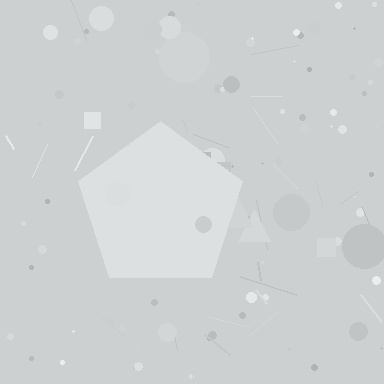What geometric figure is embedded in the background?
A pentagon is embedded in the background.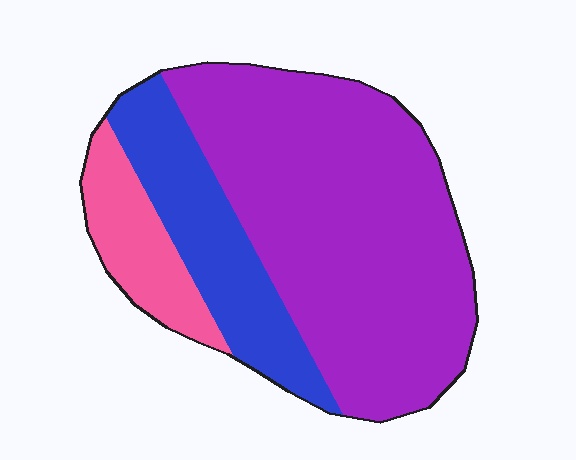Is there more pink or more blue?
Blue.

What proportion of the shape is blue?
Blue takes up about one fifth (1/5) of the shape.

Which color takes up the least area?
Pink, at roughly 15%.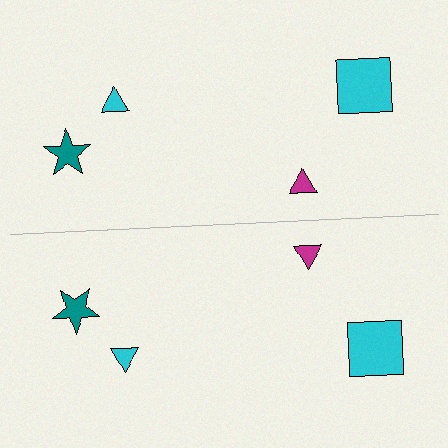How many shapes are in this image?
There are 8 shapes in this image.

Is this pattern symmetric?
Yes, this pattern has bilateral (reflection) symmetry.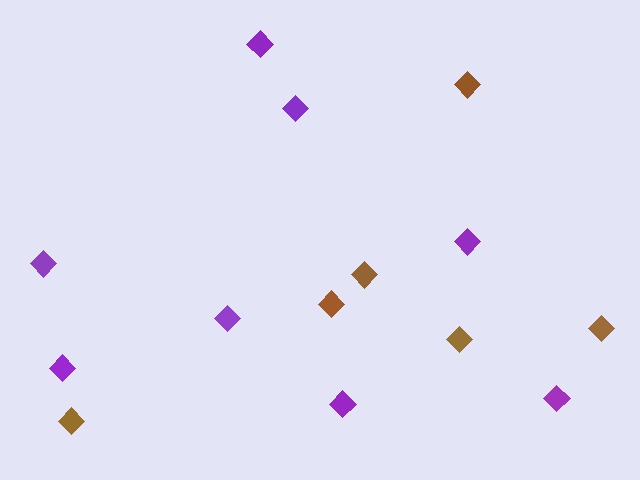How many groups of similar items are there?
There are 2 groups: one group of purple diamonds (8) and one group of brown diamonds (6).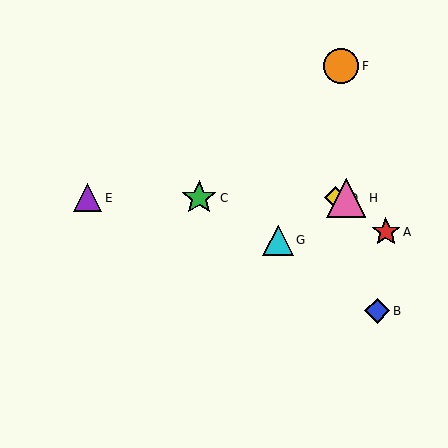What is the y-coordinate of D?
Object D is at y≈198.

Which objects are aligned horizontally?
Objects C, D, E, H are aligned horizontally.